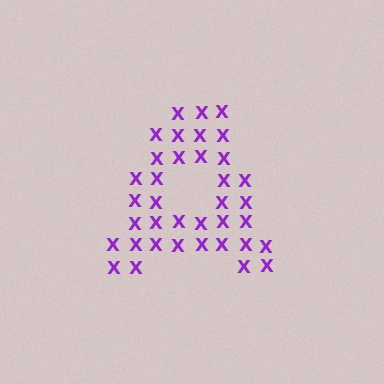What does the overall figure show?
The overall figure shows the letter A.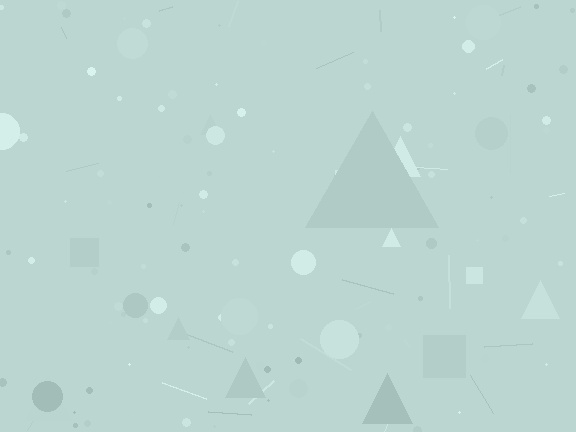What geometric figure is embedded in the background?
A triangle is embedded in the background.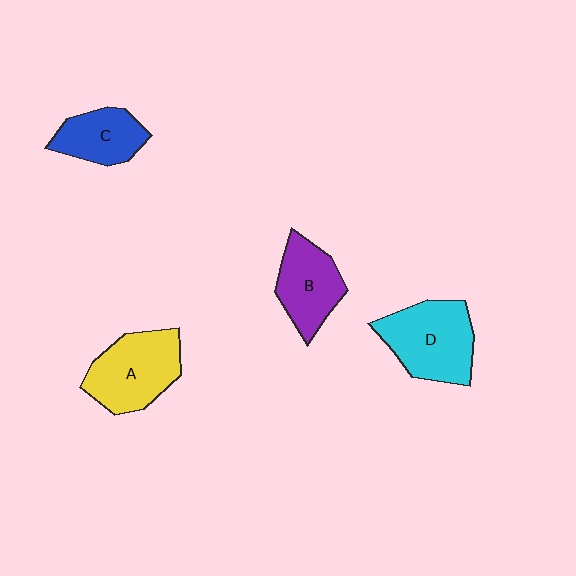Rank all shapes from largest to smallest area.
From largest to smallest: D (cyan), A (yellow), B (purple), C (blue).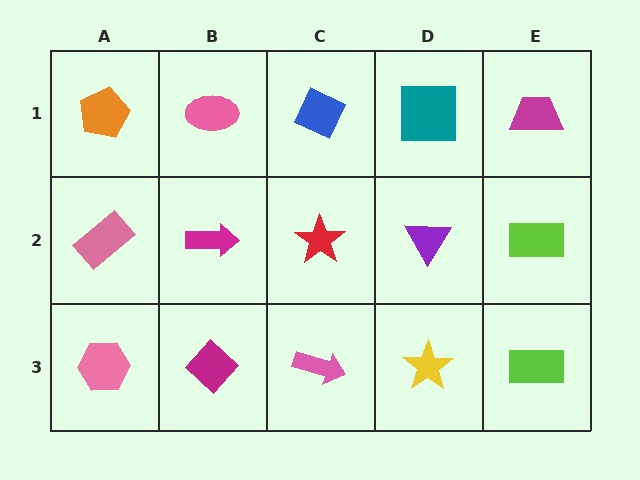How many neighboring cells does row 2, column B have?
4.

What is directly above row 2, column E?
A magenta trapezoid.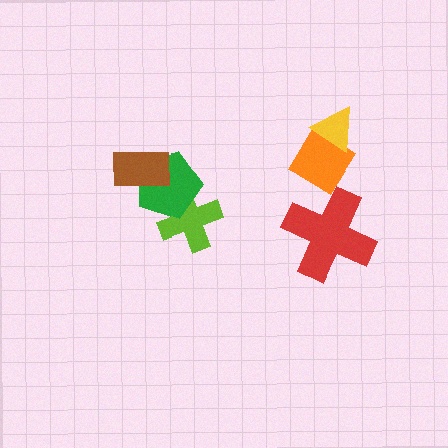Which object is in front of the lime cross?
The green pentagon is in front of the lime cross.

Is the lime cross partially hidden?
Yes, it is partially covered by another shape.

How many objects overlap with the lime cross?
1 object overlaps with the lime cross.